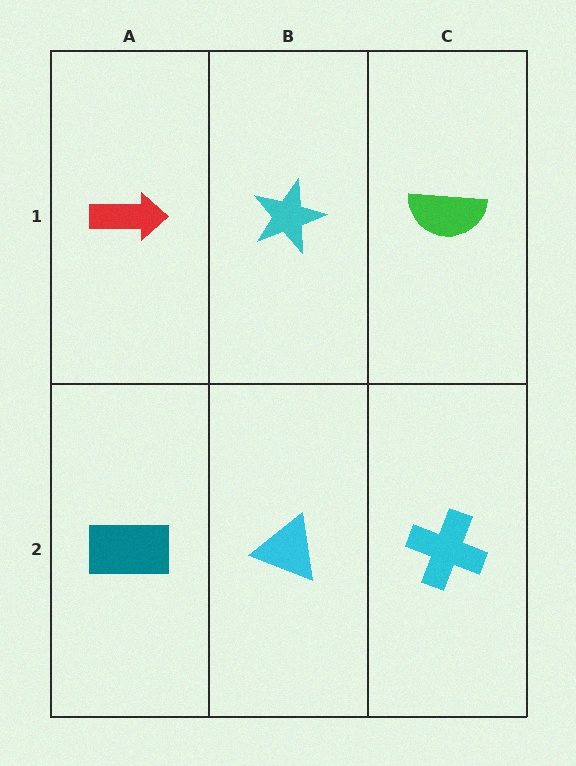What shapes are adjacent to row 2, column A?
A red arrow (row 1, column A), a cyan triangle (row 2, column B).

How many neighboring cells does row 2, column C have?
2.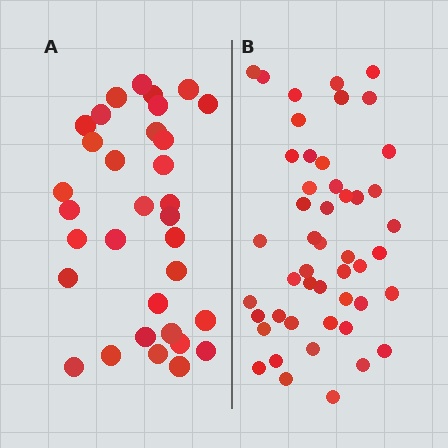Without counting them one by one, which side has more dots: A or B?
Region B (the right region) has more dots.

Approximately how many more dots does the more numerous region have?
Region B has approximately 15 more dots than region A.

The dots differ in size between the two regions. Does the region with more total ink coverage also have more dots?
No. Region A has more total ink coverage because its dots are larger, but region B actually contains more individual dots. Total area can be misleading — the number of items is what matters here.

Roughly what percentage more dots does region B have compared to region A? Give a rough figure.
About 45% more.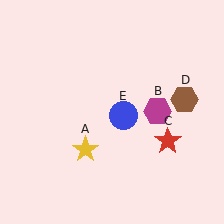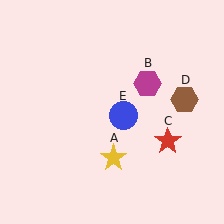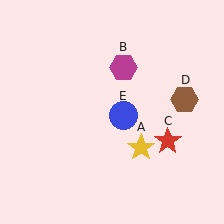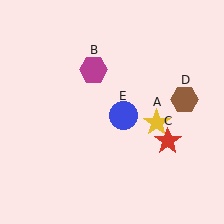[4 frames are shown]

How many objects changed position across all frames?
2 objects changed position: yellow star (object A), magenta hexagon (object B).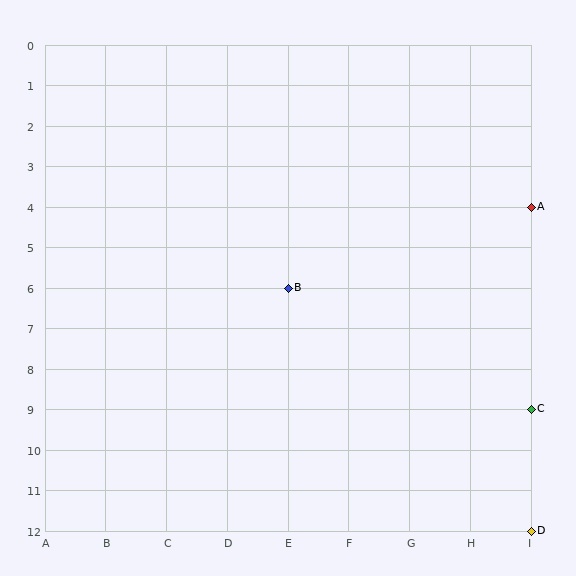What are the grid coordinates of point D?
Point D is at grid coordinates (I, 12).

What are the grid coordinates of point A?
Point A is at grid coordinates (I, 4).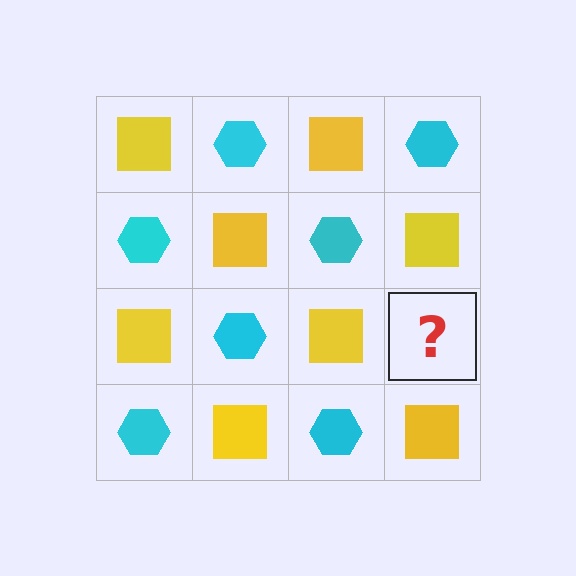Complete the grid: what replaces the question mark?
The question mark should be replaced with a cyan hexagon.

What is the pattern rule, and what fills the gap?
The rule is that it alternates yellow square and cyan hexagon in a checkerboard pattern. The gap should be filled with a cyan hexagon.